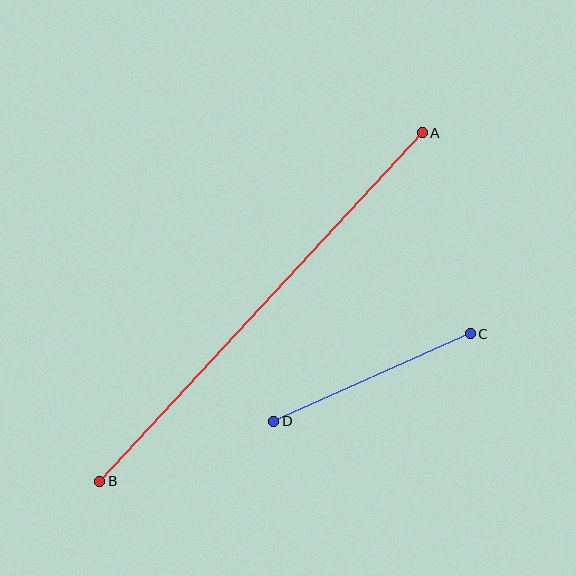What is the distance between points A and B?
The distance is approximately 474 pixels.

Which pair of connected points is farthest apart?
Points A and B are farthest apart.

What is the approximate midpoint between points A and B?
The midpoint is at approximately (261, 307) pixels.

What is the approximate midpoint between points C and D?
The midpoint is at approximately (372, 377) pixels.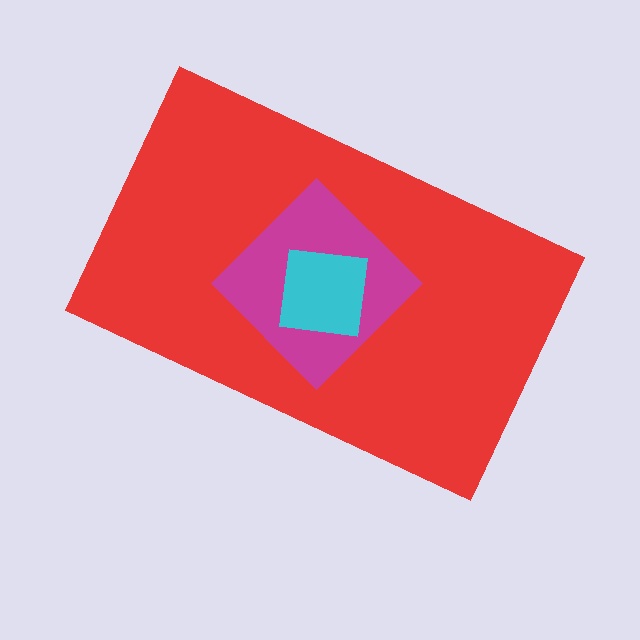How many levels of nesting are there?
3.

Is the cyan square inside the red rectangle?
Yes.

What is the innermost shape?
The cyan square.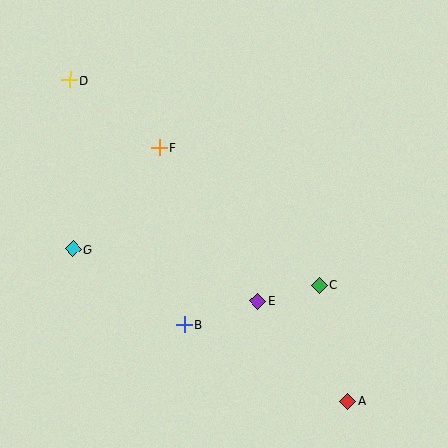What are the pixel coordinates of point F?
Point F is at (159, 148).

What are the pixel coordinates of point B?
Point B is at (185, 325).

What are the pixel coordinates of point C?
Point C is at (319, 285).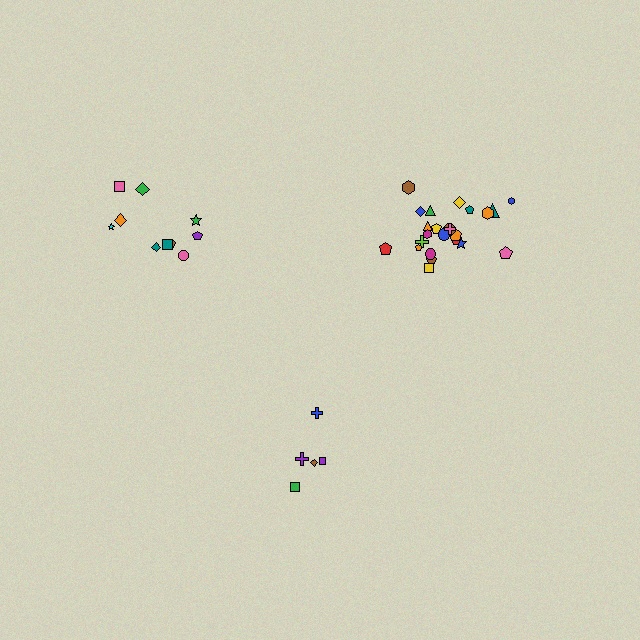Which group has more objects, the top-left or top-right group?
The top-right group.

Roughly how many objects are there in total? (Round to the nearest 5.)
Roughly 40 objects in total.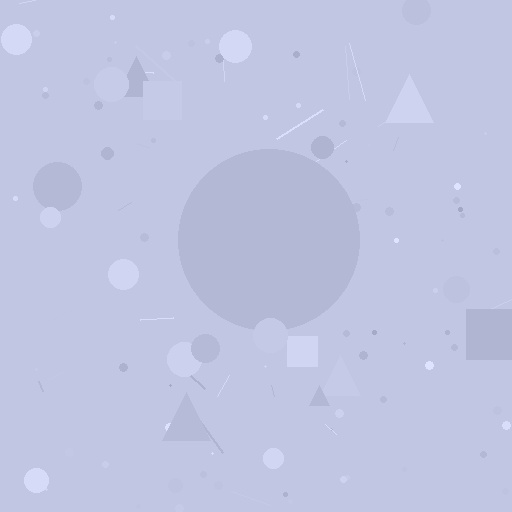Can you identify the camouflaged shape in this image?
The camouflaged shape is a circle.